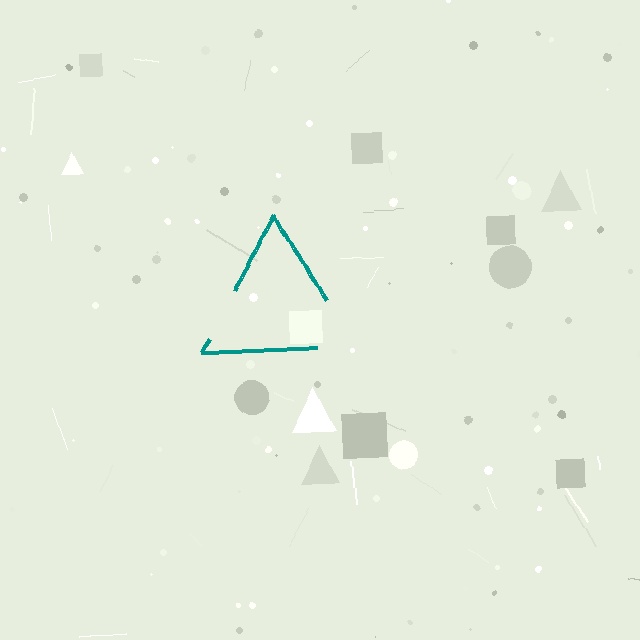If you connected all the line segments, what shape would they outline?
They would outline a triangle.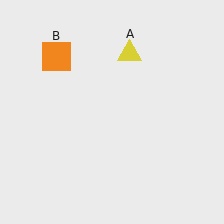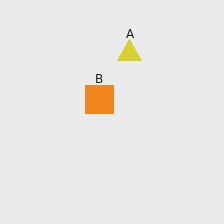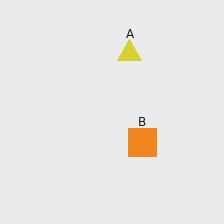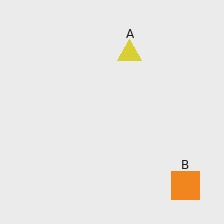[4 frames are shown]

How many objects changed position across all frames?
1 object changed position: orange square (object B).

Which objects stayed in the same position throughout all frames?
Yellow triangle (object A) remained stationary.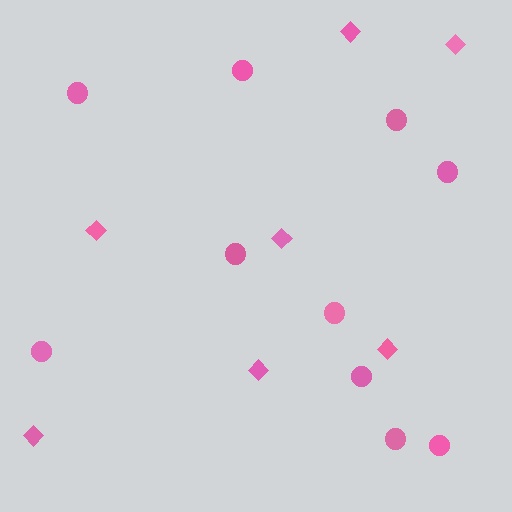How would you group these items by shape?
There are 2 groups: one group of circles (10) and one group of diamonds (7).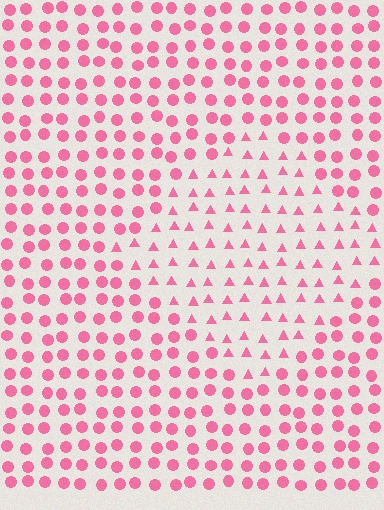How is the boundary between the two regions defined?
The boundary is defined by a change in element shape: triangles inside vs. circles outside. All elements share the same color and spacing.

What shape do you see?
I see a diamond.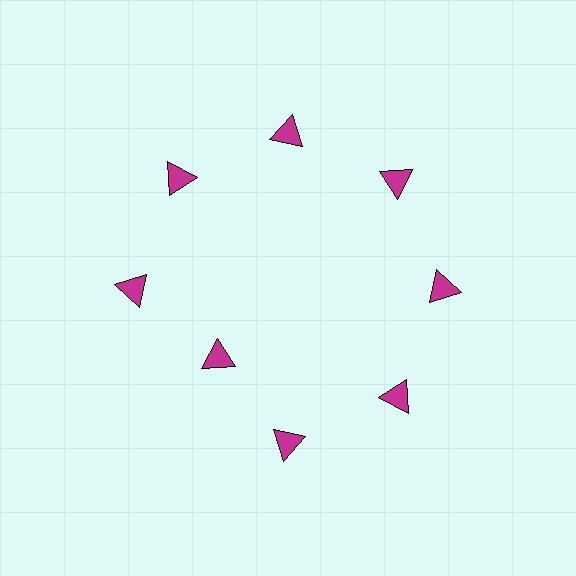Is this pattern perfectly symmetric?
No. The 8 magenta triangles are arranged in a ring, but one element near the 8 o'clock position is pulled inward toward the center, breaking the 8-fold rotational symmetry.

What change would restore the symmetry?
The symmetry would be restored by moving it outward, back onto the ring so that all 8 triangles sit at equal angles and equal distance from the center.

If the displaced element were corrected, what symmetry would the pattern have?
It would have 8-fold rotational symmetry — the pattern would map onto itself every 45 degrees.